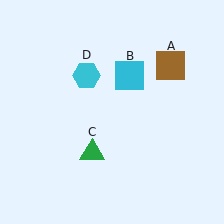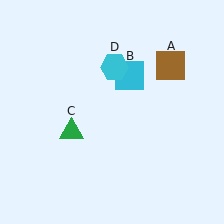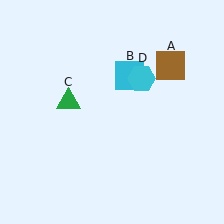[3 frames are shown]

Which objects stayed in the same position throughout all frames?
Brown square (object A) and cyan square (object B) remained stationary.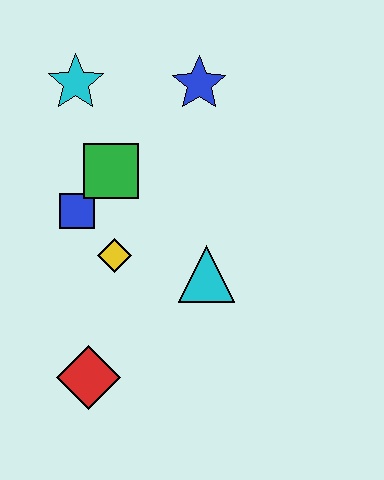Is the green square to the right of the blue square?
Yes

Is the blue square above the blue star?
No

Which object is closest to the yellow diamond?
The blue square is closest to the yellow diamond.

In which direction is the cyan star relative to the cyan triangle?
The cyan star is above the cyan triangle.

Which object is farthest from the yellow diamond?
The blue star is farthest from the yellow diamond.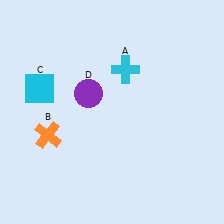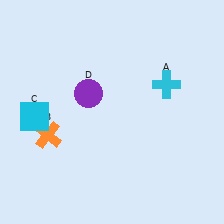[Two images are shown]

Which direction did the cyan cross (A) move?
The cyan cross (A) moved right.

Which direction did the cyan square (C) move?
The cyan square (C) moved down.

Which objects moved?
The objects that moved are: the cyan cross (A), the cyan square (C).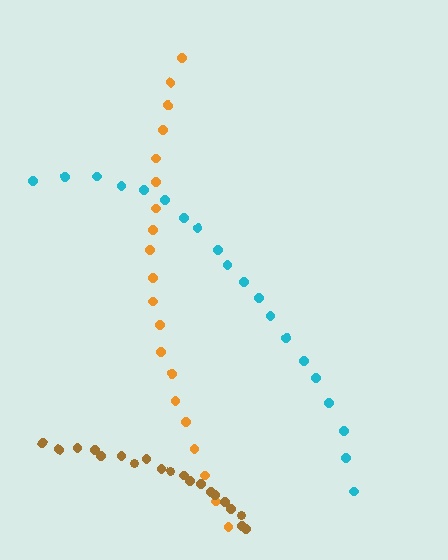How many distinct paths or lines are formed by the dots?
There are 3 distinct paths.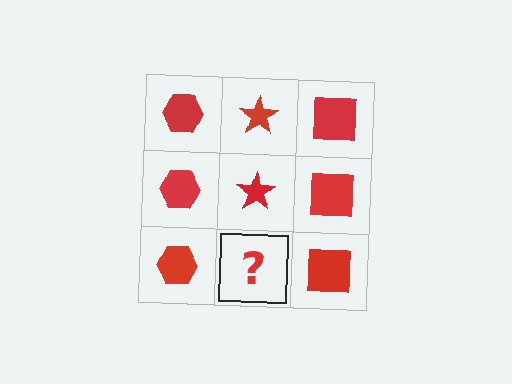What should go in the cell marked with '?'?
The missing cell should contain a red star.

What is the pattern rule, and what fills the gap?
The rule is that each column has a consistent shape. The gap should be filled with a red star.